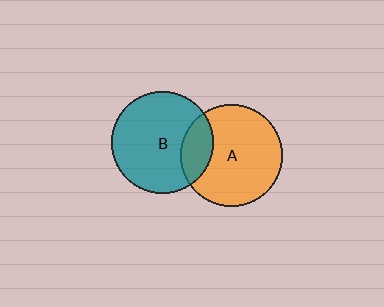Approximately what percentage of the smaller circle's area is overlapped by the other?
Approximately 20%.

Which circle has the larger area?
Circle A (orange).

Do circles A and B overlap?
Yes.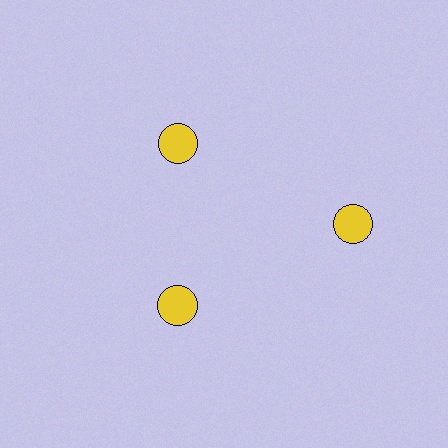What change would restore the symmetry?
The symmetry would be restored by moving it inward, back onto the ring so that all 3 circles sit at equal angles and equal distance from the center.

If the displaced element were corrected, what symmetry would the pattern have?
It would have 3-fold rotational symmetry — the pattern would map onto itself every 120 degrees.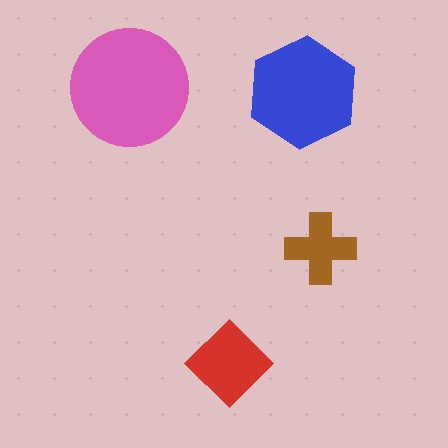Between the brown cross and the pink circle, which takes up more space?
The pink circle.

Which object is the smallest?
The brown cross.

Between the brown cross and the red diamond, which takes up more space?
The red diamond.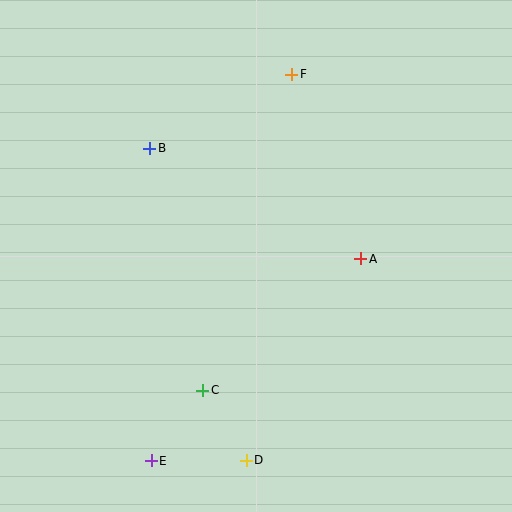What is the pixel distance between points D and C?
The distance between D and C is 82 pixels.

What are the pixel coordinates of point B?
Point B is at (150, 148).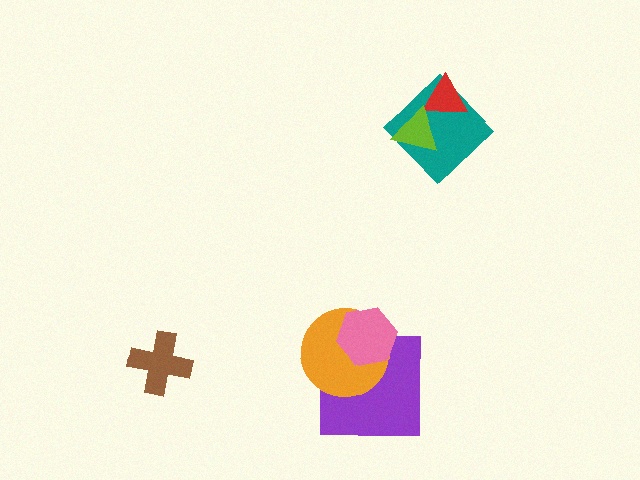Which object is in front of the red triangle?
The lime triangle is in front of the red triangle.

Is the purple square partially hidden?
Yes, it is partially covered by another shape.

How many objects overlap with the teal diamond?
2 objects overlap with the teal diamond.